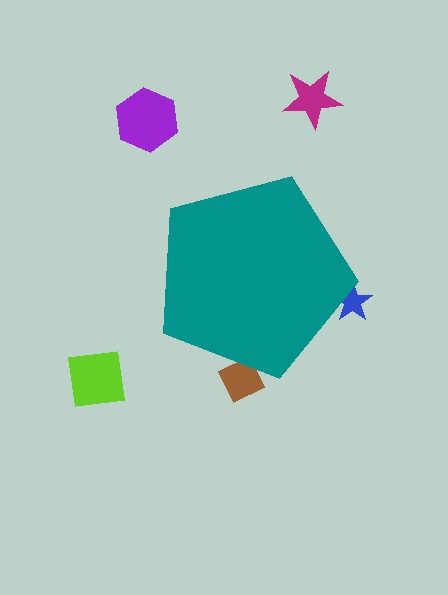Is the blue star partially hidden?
Yes, the blue star is partially hidden behind the teal pentagon.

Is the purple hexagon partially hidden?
No, the purple hexagon is fully visible.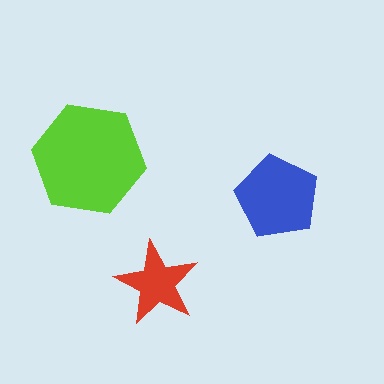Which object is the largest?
The lime hexagon.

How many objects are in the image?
There are 3 objects in the image.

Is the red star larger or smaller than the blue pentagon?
Smaller.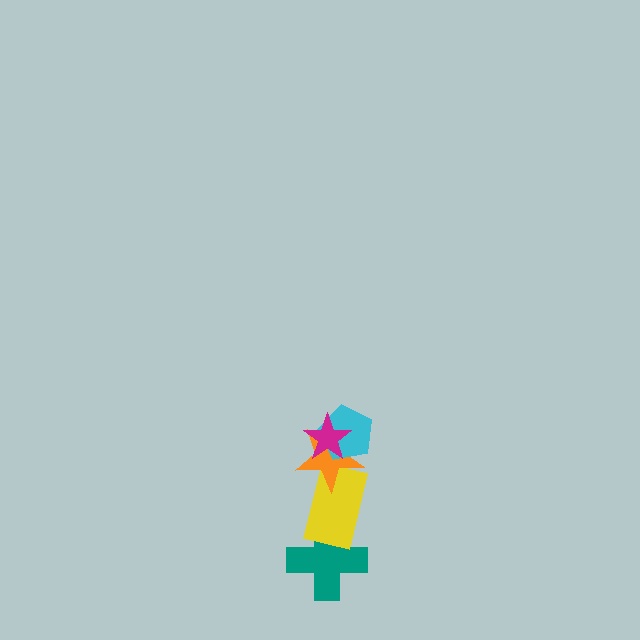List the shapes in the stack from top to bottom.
From top to bottom: the magenta star, the cyan pentagon, the orange star, the yellow rectangle, the teal cross.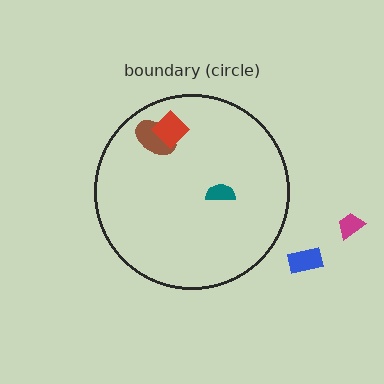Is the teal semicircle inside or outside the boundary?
Inside.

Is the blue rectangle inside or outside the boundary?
Outside.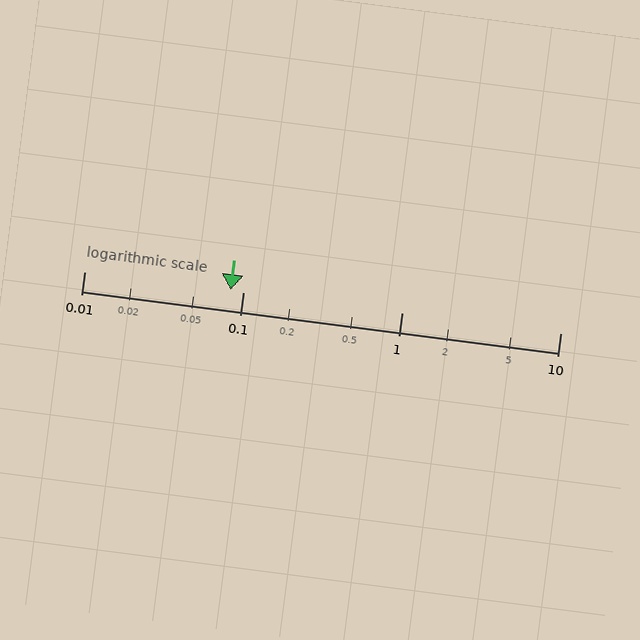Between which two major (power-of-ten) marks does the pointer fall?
The pointer is between 0.01 and 0.1.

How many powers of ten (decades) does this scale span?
The scale spans 3 decades, from 0.01 to 10.